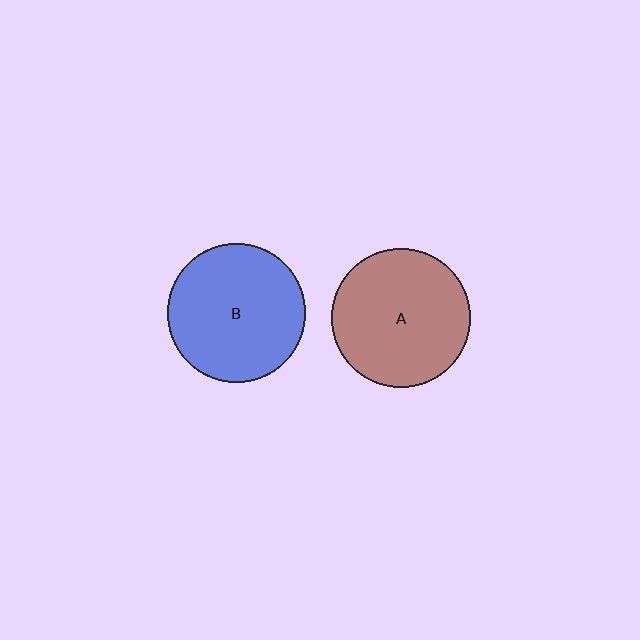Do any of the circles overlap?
No, none of the circles overlap.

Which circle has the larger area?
Circle A (brown).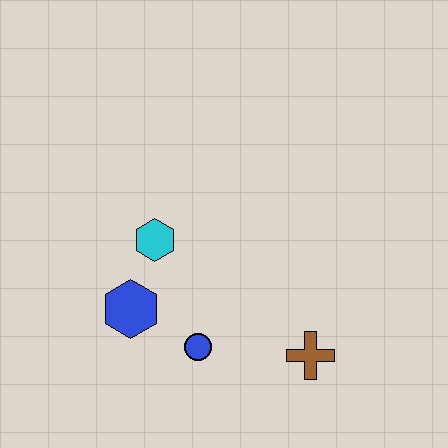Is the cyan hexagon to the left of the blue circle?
Yes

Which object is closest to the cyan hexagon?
The blue hexagon is closest to the cyan hexagon.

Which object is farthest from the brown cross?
The cyan hexagon is farthest from the brown cross.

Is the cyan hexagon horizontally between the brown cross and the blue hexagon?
Yes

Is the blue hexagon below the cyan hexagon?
Yes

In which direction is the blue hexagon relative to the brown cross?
The blue hexagon is to the left of the brown cross.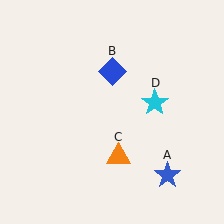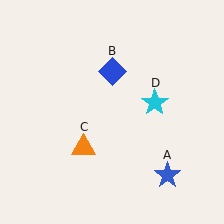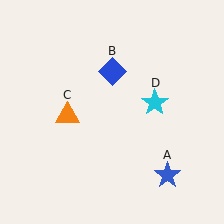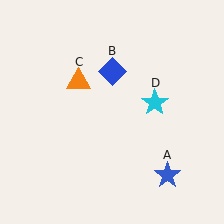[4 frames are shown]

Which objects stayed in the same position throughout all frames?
Blue star (object A) and blue diamond (object B) and cyan star (object D) remained stationary.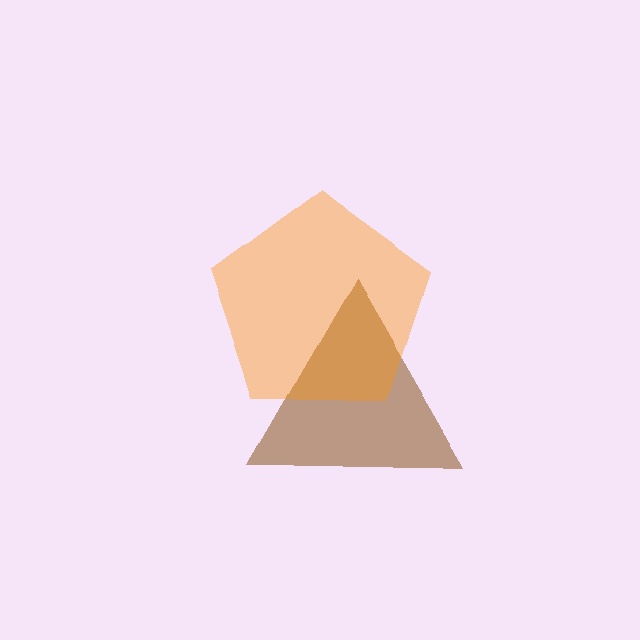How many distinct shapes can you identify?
There are 2 distinct shapes: a brown triangle, an orange pentagon.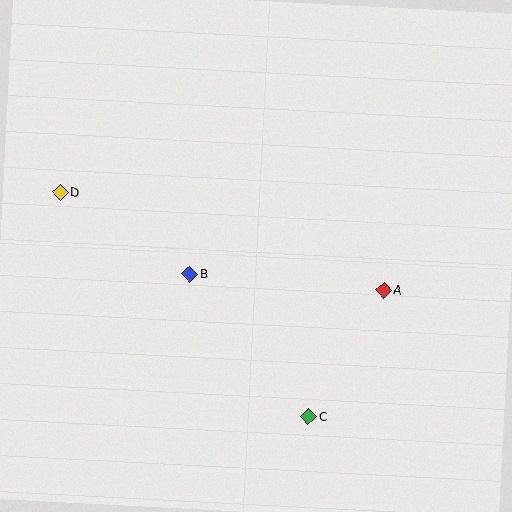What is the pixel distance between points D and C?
The distance between D and C is 334 pixels.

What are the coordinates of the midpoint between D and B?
The midpoint between D and B is at (125, 233).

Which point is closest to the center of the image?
Point B at (190, 274) is closest to the center.